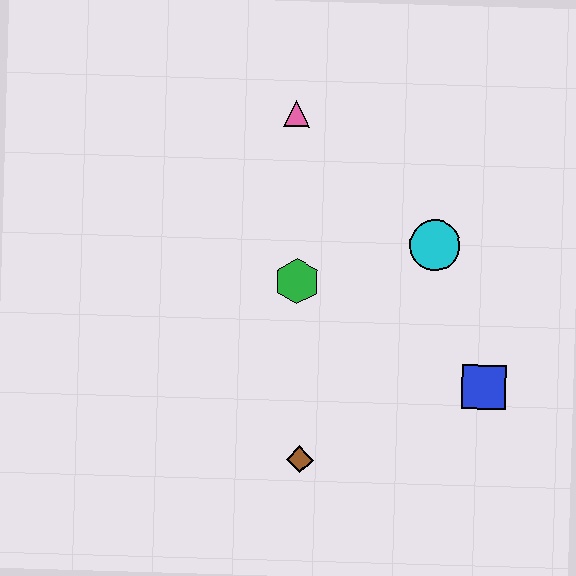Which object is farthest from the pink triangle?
The brown diamond is farthest from the pink triangle.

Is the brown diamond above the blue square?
No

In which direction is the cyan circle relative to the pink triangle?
The cyan circle is to the right of the pink triangle.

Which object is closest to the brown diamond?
The green hexagon is closest to the brown diamond.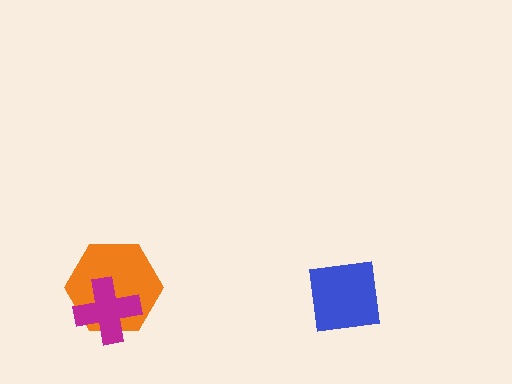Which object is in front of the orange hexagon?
The magenta cross is in front of the orange hexagon.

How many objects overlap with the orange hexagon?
1 object overlaps with the orange hexagon.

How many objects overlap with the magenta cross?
1 object overlaps with the magenta cross.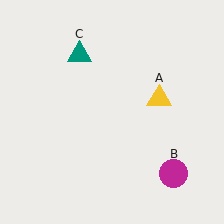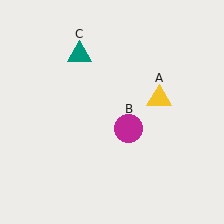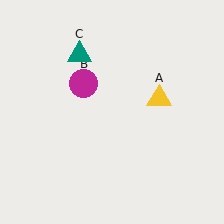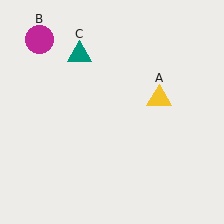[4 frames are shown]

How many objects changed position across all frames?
1 object changed position: magenta circle (object B).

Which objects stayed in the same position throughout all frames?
Yellow triangle (object A) and teal triangle (object C) remained stationary.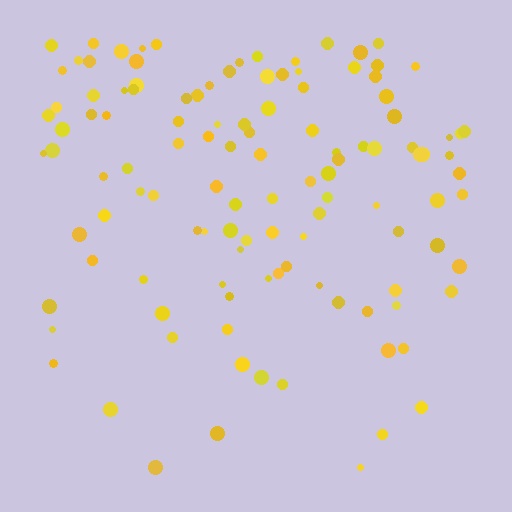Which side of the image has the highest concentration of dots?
The top.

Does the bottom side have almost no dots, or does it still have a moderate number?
Still a moderate number, just noticeably fewer than the top.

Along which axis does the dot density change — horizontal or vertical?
Vertical.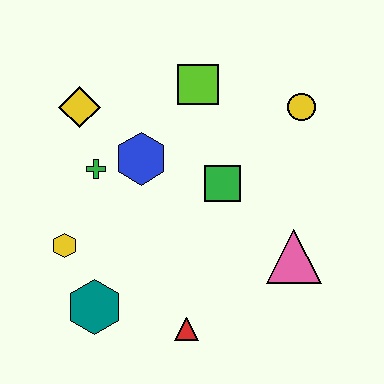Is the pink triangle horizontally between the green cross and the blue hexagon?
No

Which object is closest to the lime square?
The blue hexagon is closest to the lime square.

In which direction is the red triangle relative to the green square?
The red triangle is below the green square.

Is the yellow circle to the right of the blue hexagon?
Yes